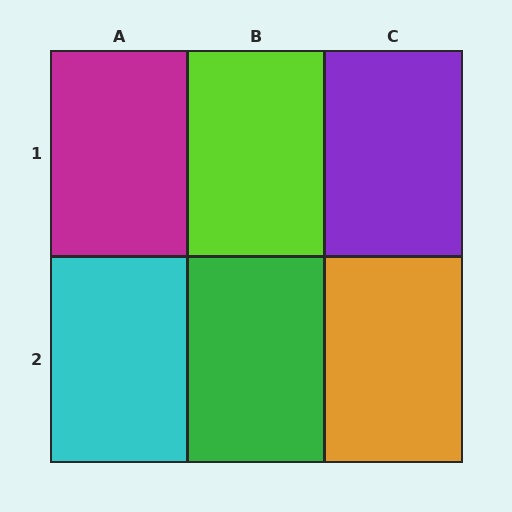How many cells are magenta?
1 cell is magenta.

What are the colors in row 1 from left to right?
Magenta, lime, purple.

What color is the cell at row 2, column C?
Orange.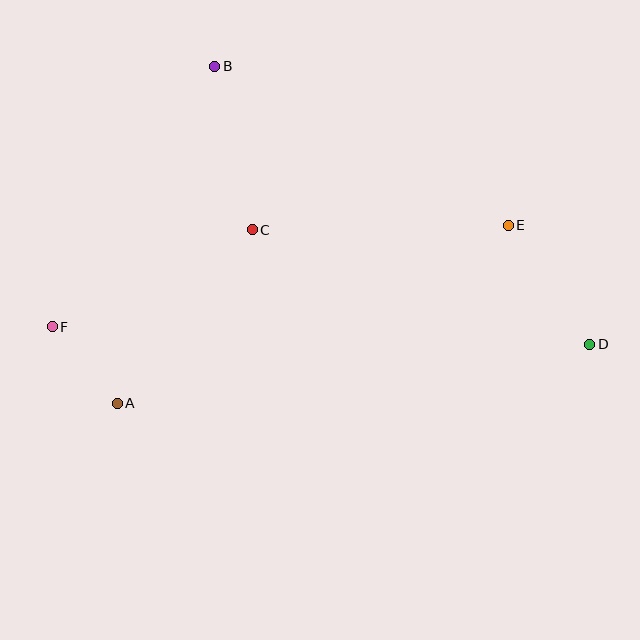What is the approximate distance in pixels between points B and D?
The distance between B and D is approximately 467 pixels.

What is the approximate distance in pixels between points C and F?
The distance between C and F is approximately 222 pixels.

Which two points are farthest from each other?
Points D and F are farthest from each other.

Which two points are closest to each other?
Points A and F are closest to each other.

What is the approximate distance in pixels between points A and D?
The distance between A and D is approximately 476 pixels.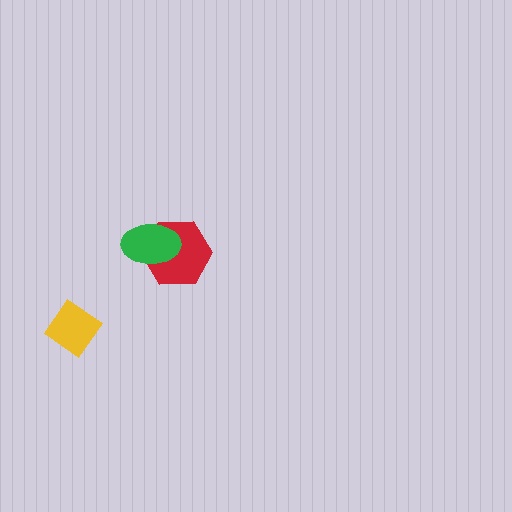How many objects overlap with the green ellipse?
1 object overlaps with the green ellipse.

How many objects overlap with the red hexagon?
1 object overlaps with the red hexagon.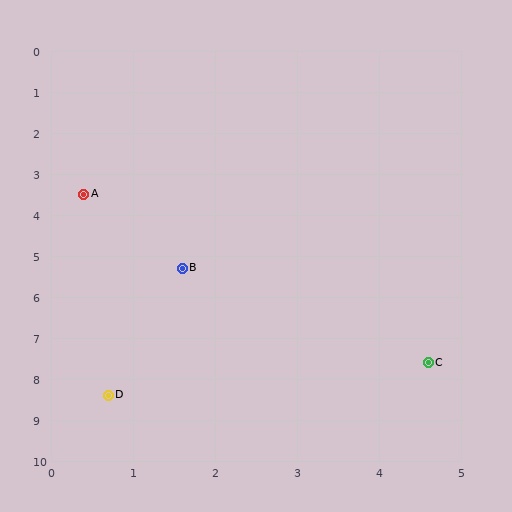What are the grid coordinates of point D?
Point D is at approximately (0.7, 8.4).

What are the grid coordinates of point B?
Point B is at approximately (1.6, 5.3).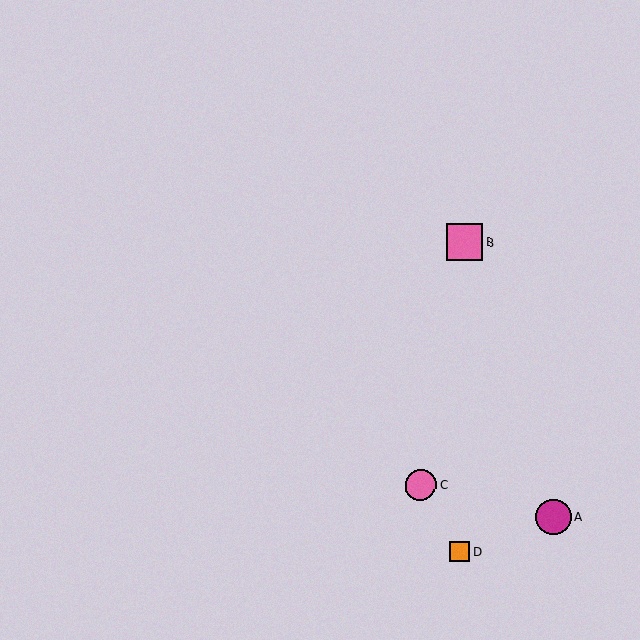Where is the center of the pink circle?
The center of the pink circle is at (421, 485).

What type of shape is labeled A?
Shape A is a magenta circle.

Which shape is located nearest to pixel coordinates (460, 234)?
The pink square (labeled B) at (465, 242) is nearest to that location.